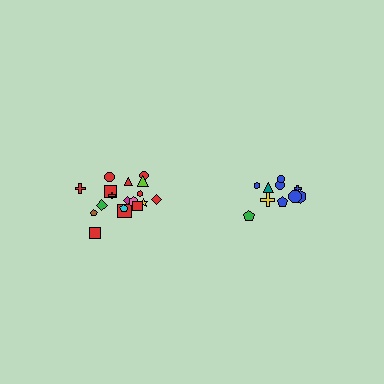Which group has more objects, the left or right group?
The left group.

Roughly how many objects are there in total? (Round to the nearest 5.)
Roughly 30 objects in total.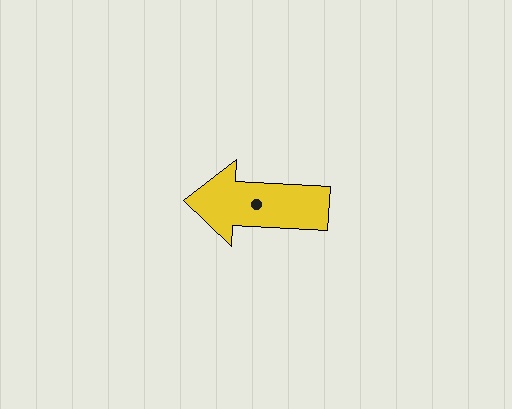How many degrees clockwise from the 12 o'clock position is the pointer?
Approximately 273 degrees.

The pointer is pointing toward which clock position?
Roughly 9 o'clock.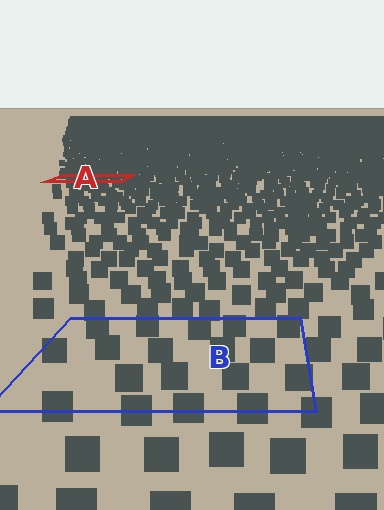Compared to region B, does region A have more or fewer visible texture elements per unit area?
Region A has more texture elements per unit area — they are packed more densely because it is farther away.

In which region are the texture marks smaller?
The texture marks are smaller in region A, because it is farther away.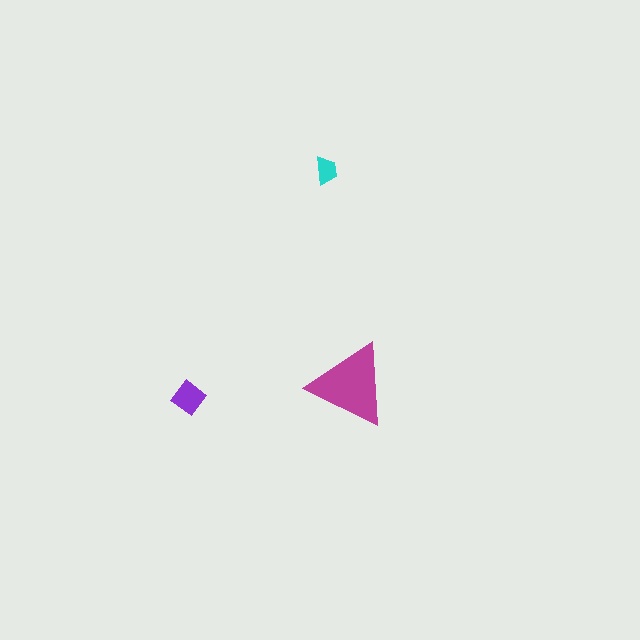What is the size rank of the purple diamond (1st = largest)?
2nd.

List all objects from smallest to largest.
The cyan trapezoid, the purple diamond, the magenta triangle.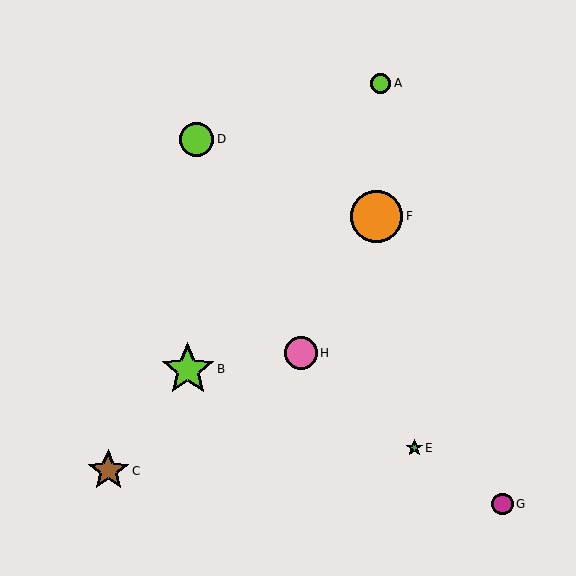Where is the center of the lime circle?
The center of the lime circle is at (381, 83).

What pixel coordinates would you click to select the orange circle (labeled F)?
Click at (377, 216) to select the orange circle F.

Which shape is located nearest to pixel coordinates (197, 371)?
The lime star (labeled B) at (188, 369) is nearest to that location.